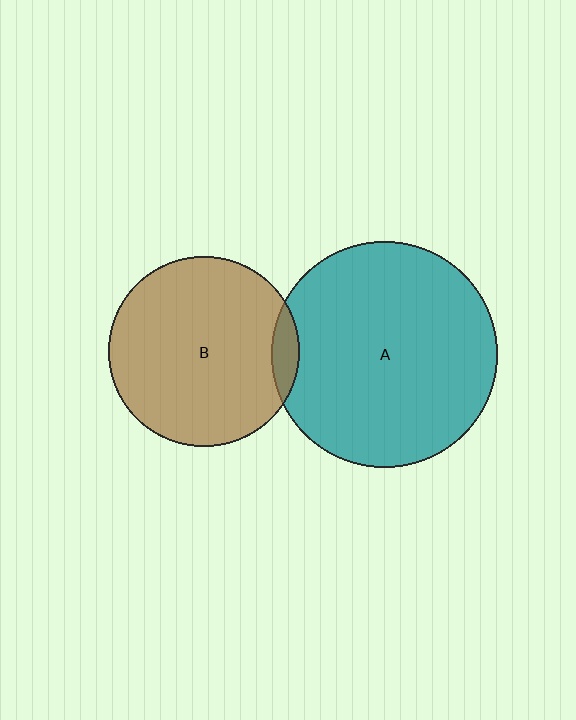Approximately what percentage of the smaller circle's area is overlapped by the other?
Approximately 5%.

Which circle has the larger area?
Circle A (teal).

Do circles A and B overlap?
Yes.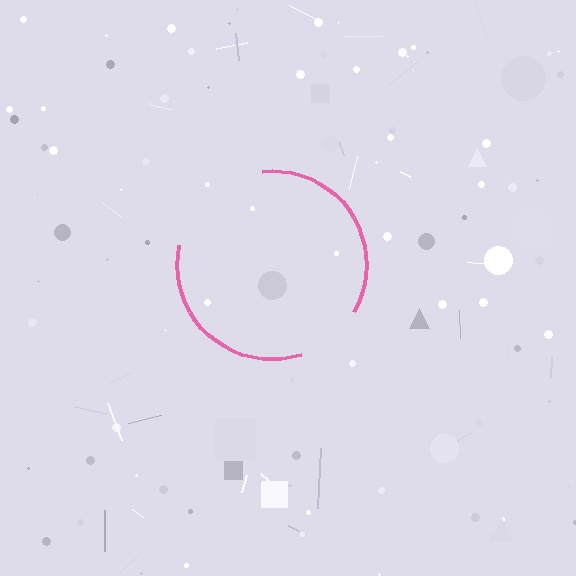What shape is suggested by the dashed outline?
The dashed outline suggests a circle.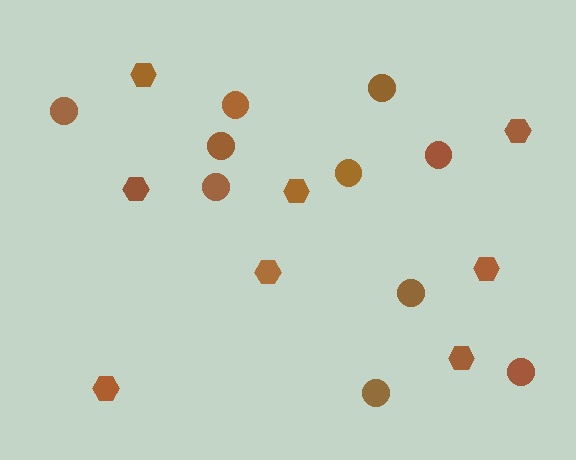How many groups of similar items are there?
There are 2 groups: one group of circles (10) and one group of hexagons (8).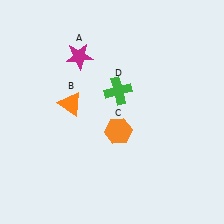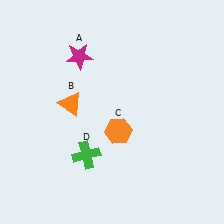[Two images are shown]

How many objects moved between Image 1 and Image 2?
1 object moved between the two images.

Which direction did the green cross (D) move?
The green cross (D) moved down.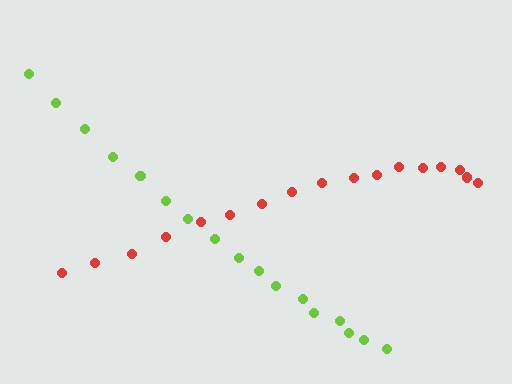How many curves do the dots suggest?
There are 2 distinct paths.